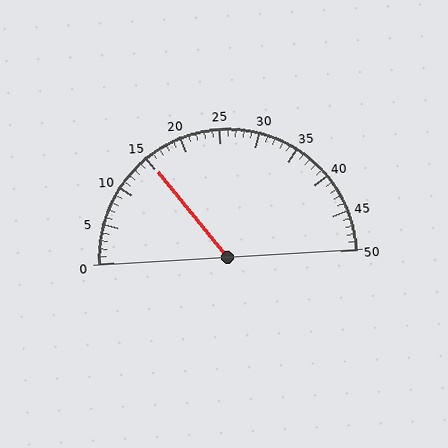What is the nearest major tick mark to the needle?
The nearest major tick mark is 15.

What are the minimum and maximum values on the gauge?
The gauge ranges from 0 to 50.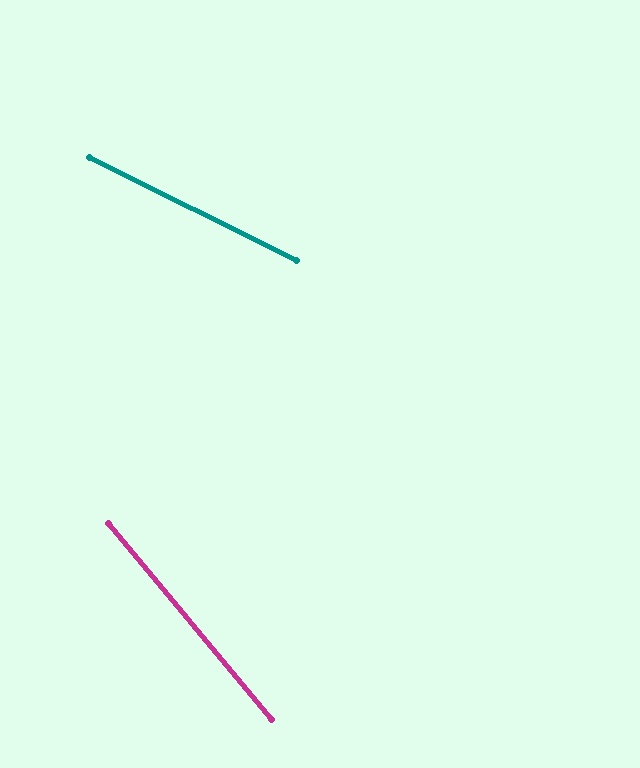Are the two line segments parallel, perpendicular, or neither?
Neither parallel nor perpendicular — they differ by about 24°.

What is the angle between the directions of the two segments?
Approximately 24 degrees.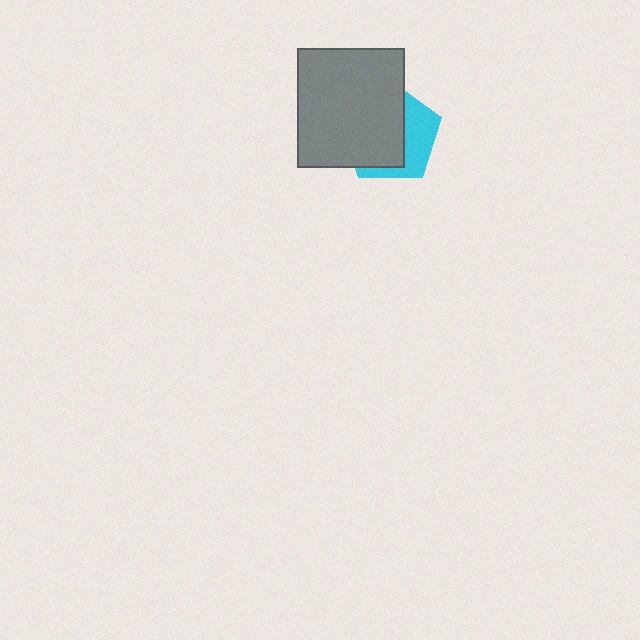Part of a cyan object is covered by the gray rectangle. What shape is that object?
It is a pentagon.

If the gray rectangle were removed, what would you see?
You would see the complete cyan pentagon.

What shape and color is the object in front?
The object in front is a gray rectangle.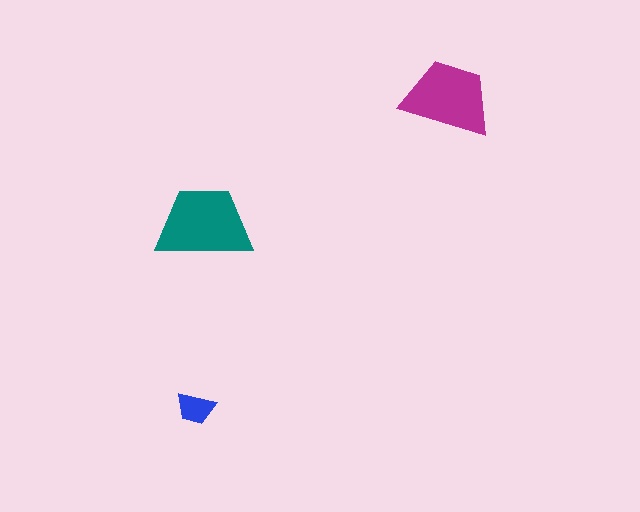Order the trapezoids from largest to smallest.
the teal one, the magenta one, the blue one.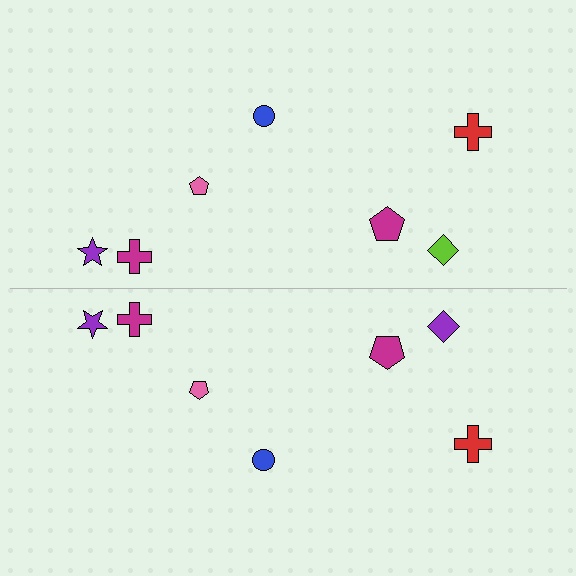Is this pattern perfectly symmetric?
No, the pattern is not perfectly symmetric. The purple diamond on the bottom side breaks the symmetry — its mirror counterpart is lime.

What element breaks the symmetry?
The purple diamond on the bottom side breaks the symmetry — its mirror counterpart is lime.